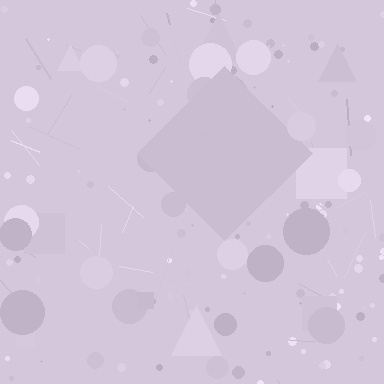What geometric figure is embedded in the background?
A diamond is embedded in the background.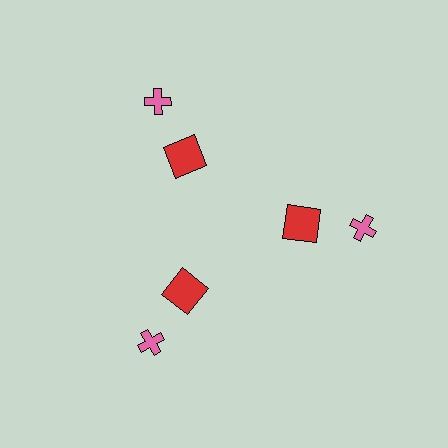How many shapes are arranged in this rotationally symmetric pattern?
There are 6 shapes, arranged in 3 groups of 2.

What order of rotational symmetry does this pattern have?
This pattern has 3-fold rotational symmetry.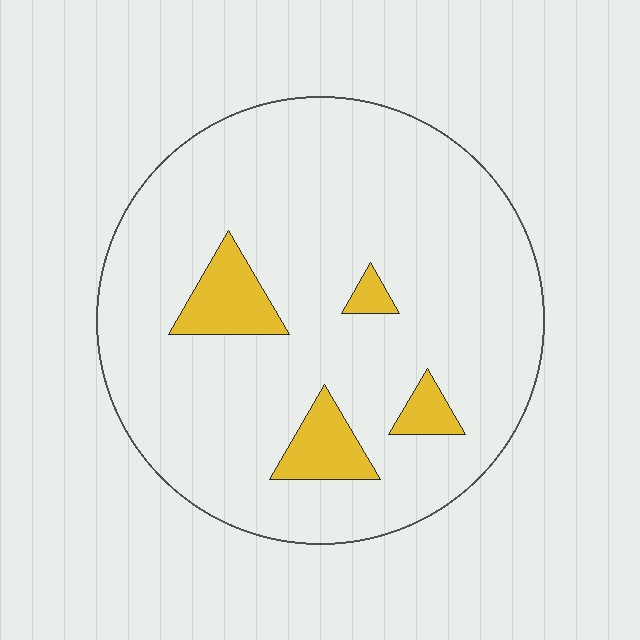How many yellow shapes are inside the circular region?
4.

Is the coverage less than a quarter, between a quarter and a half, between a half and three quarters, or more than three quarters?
Less than a quarter.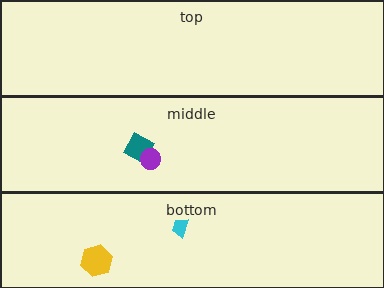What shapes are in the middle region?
The teal diamond, the purple circle.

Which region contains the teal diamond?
The middle region.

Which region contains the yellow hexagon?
The bottom region.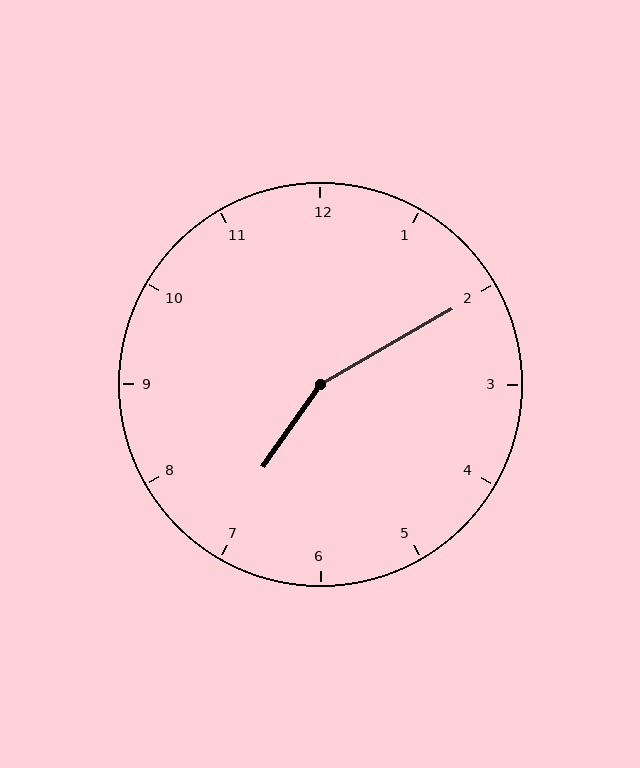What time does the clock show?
7:10.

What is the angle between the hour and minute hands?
Approximately 155 degrees.